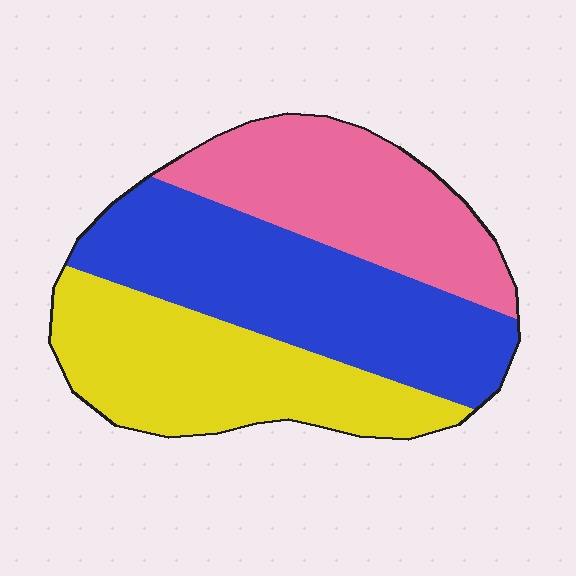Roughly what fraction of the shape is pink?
Pink covers about 30% of the shape.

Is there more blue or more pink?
Blue.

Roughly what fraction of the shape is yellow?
Yellow takes up between a quarter and a half of the shape.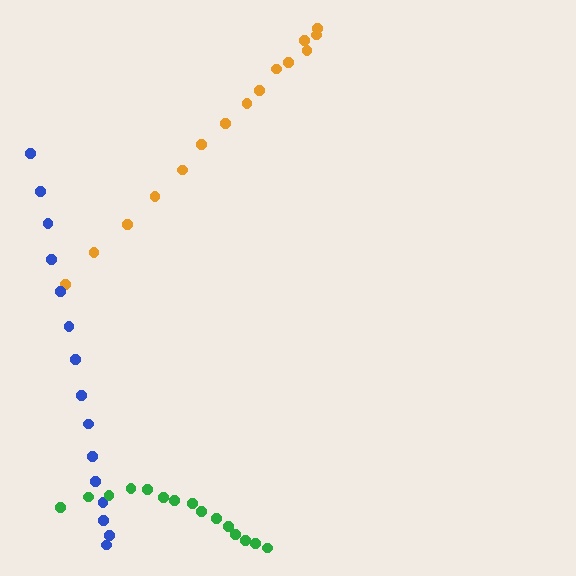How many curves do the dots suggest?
There are 3 distinct paths.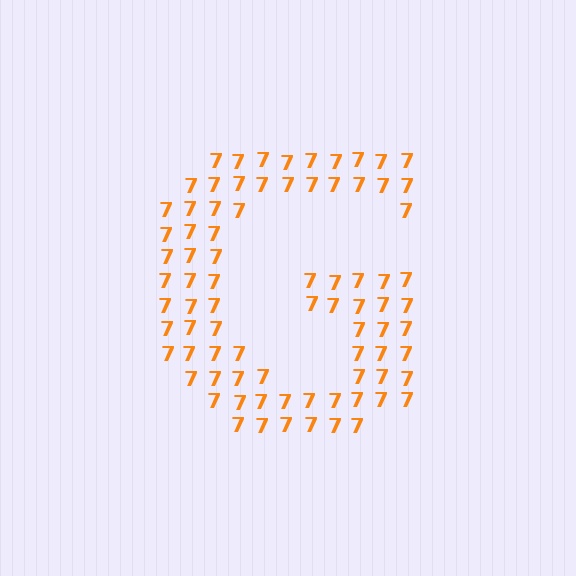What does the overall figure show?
The overall figure shows the letter G.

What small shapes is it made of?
It is made of small digit 7's.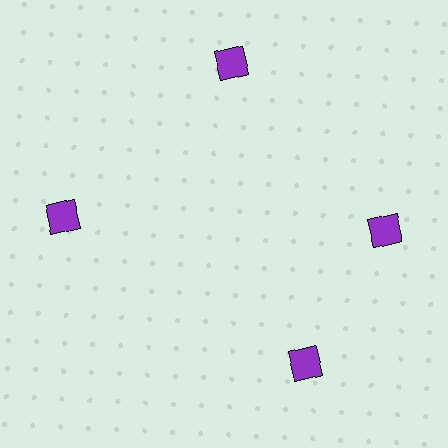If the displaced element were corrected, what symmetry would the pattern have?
It would have 4-fold rotational symmetry — the pattern would map onto itself every 90 degrees.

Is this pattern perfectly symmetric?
No. The 4 purple squares are arranged in a ring, but one element near the 6 o'clock position is rotated out of alignment along the ring, breaking the 4-fold rotational symmetry.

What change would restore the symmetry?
The symmetry would be restored by rotating it back into even spacing with its neighbors so that all 4 squares sit at equal angles and equal distance from the center.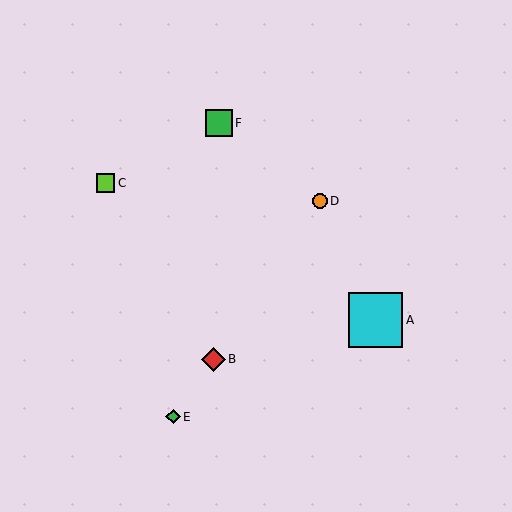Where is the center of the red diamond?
The center of the red diamond is at (214, 359).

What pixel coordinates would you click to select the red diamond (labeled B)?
Click at (214, 359) to select the red diamond B.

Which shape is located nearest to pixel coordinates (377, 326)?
The cyan square (labeled A) at (376, 320) is nearest to that location.